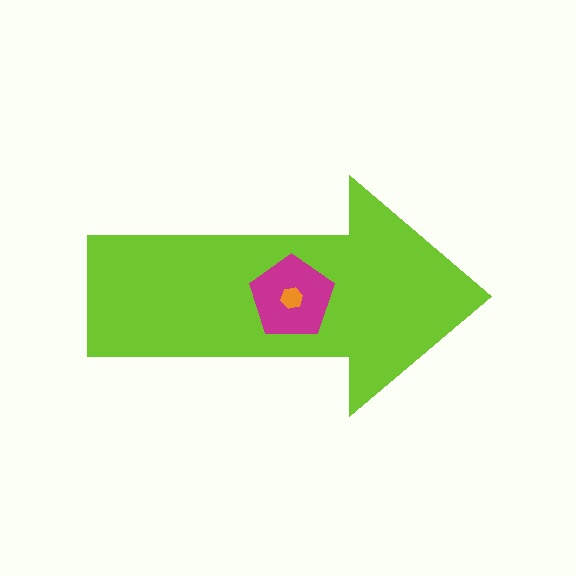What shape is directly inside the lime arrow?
The magenta pentagon.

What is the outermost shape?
The lime arrow.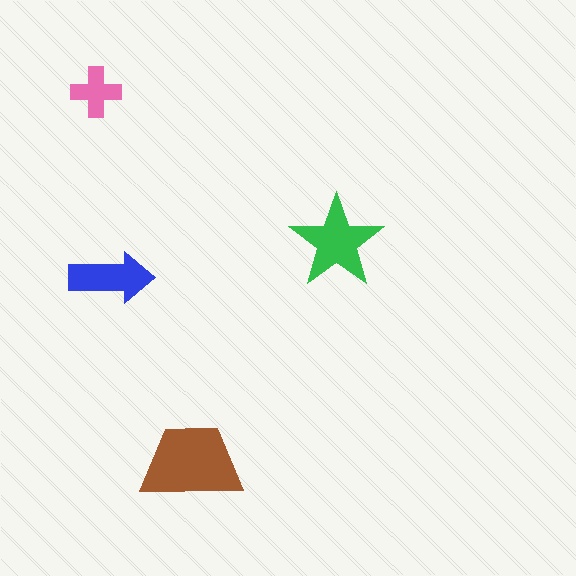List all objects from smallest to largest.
The pink cross, the blue arrow, the green star, the brown trapezoid.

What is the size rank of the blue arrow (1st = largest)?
3rd.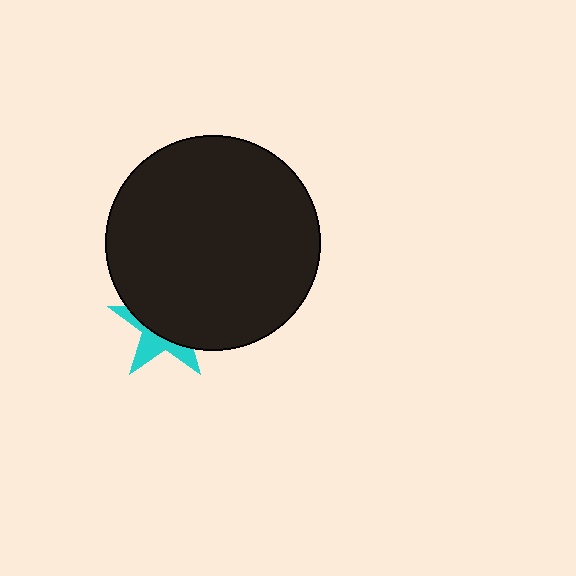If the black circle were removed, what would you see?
You would see the complete cyan star.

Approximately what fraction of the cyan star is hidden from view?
Roughly 64% of the cyan star is hidden behind the black circle.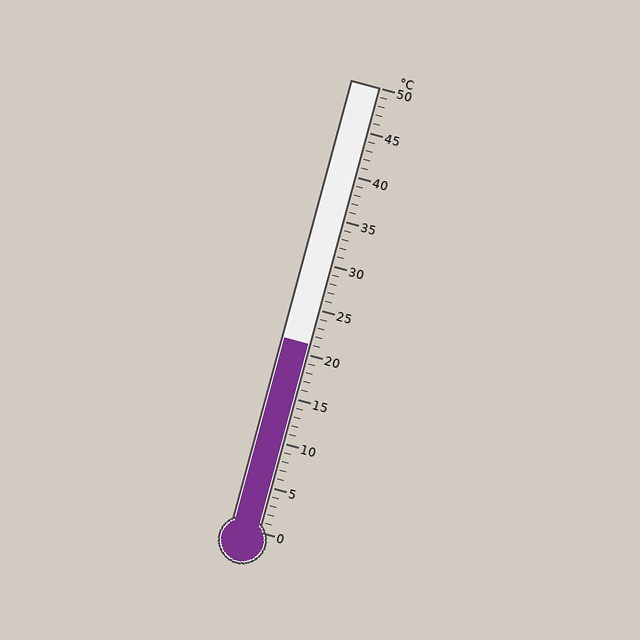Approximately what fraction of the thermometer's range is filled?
The thermometer is filled to approximately 40% of its range.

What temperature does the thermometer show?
The thermometer shows approximately 21°C.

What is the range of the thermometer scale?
The thermometer scale ranges from 0°C to 50°C.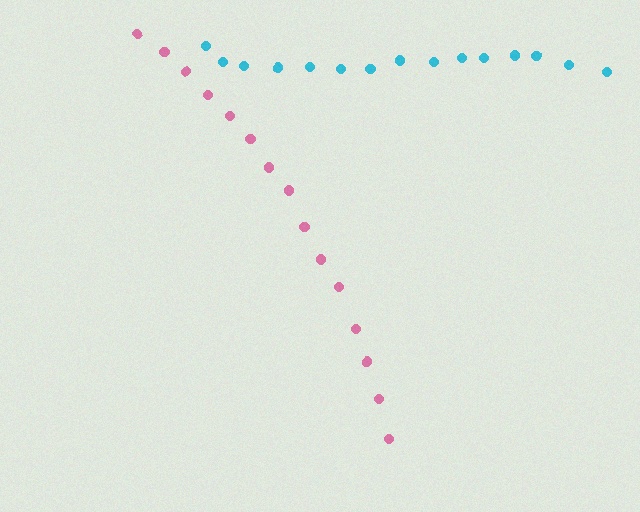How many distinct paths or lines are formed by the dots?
There are 2 distinct paths.